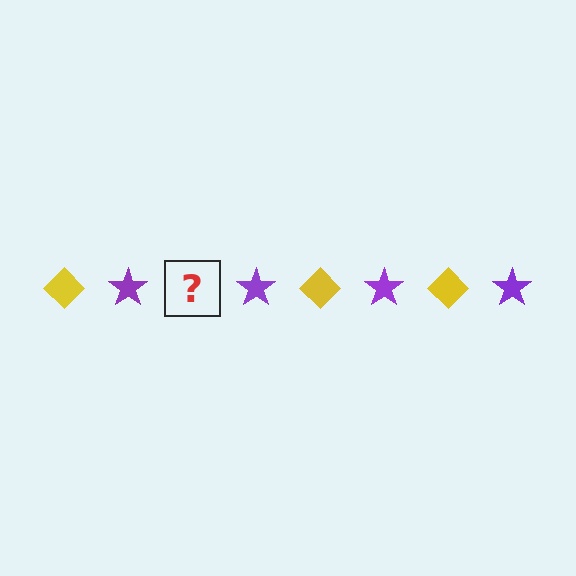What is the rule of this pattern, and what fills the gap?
The rule is that the pattern alternates between yellow diamond and purple star. The gap should be filled with a yellow diamond.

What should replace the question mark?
The question mark should be replaced with a yellow diamond.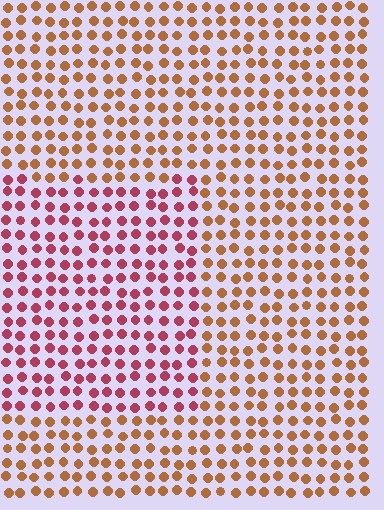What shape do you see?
I see a rectangle.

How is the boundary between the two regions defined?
The boundary is defined purely by a slight shift in hue (about 42 degrees). Spacing, size, and orientation are identical on both sides.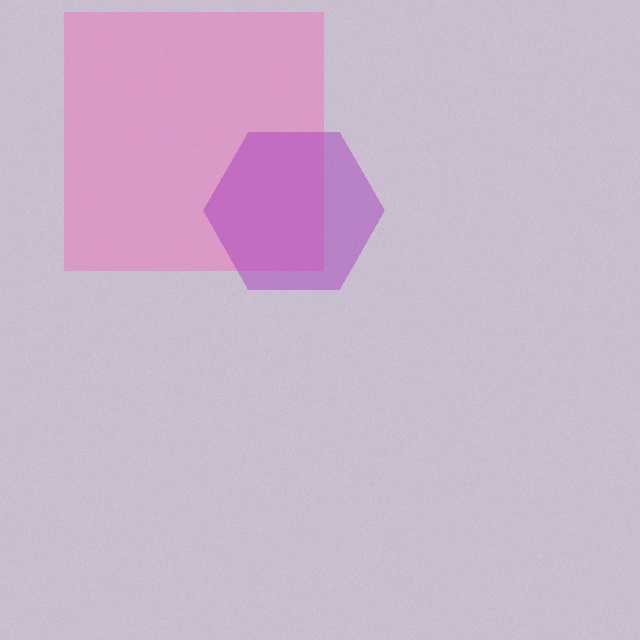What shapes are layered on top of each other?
The layered shapes are: a pink square, a purple hexagon.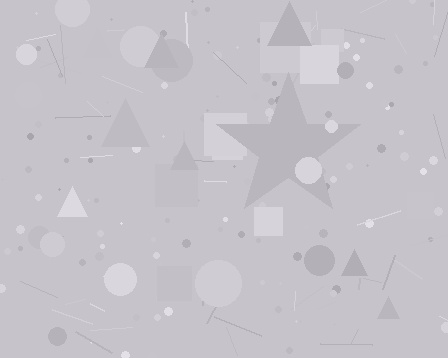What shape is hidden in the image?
A star is hidden in the image.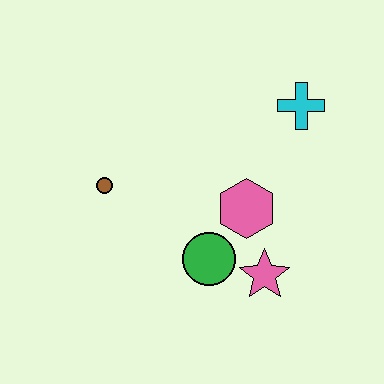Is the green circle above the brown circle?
No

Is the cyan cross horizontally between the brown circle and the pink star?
No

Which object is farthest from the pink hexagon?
The brown circle is farthest from the pink hexagon.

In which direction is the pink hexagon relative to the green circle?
The pink hexagon is above the green circle.